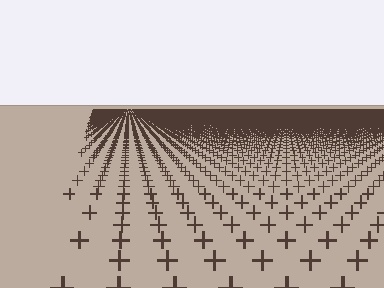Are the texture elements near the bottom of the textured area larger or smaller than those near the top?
Larger. Near the bottom, elements are closer to the viewer and appear at a bigger on-screen size.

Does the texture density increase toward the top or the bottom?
Density increases toward the top.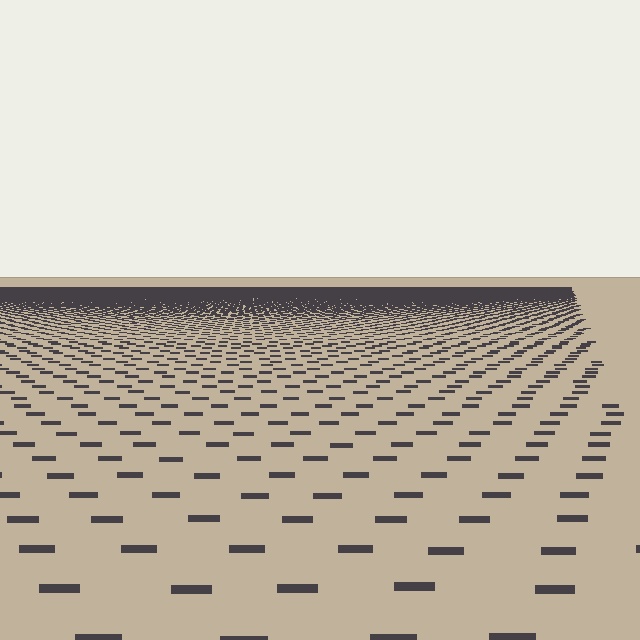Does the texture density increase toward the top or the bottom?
Density increases toward the top.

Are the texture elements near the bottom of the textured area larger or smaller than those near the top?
Larger. Near the bottom, elements are closer to the viewer and appear at a bigger on-screen size.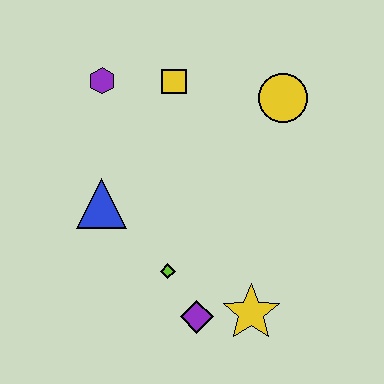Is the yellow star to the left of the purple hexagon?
No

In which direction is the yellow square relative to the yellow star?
The yellow square is above the yellow star.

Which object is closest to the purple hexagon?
The yellow square is closest to the purple hexagon.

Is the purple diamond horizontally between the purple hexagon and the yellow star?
Yes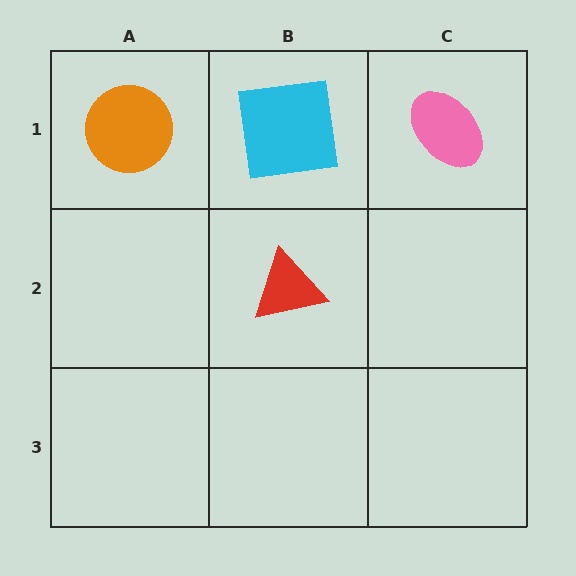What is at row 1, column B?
A cyan square.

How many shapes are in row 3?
0 shapes.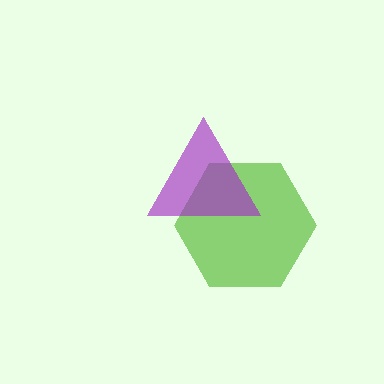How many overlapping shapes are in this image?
There are 2 overlapping shapes in the image.